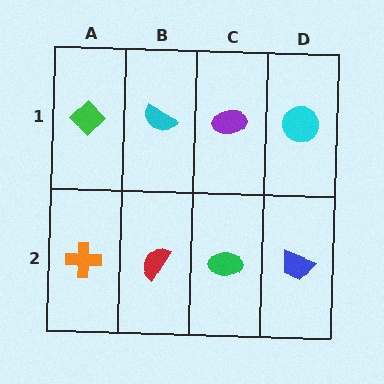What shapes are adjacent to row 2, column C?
A purple ellipse (row 1, column C), a red semicircle (row 2, column B), a blue trapezoid (row 2, column D).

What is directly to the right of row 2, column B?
A green ellipse.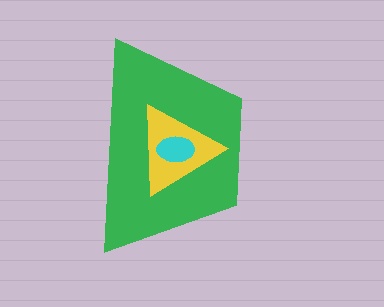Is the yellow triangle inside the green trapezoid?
Yes.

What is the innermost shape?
The cyan ellipse.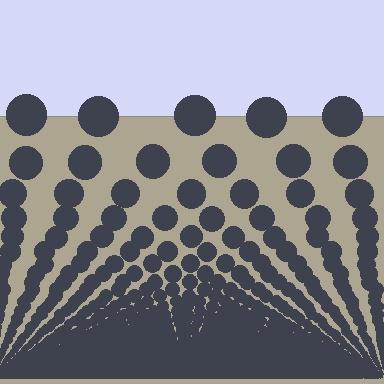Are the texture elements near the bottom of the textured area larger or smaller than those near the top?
Smaller. The gradient is inverted — elements near the bottom are smaller and denser.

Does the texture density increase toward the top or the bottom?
Density increases toward the bottom.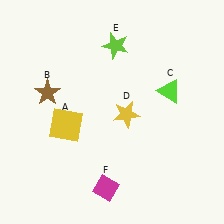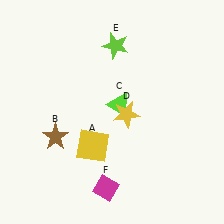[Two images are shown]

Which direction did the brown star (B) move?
The brown star (B) moved down.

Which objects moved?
The objects that moved are: the yellow square (A), the brown star (B), the lime triangle (C).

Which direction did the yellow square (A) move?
The yellow square (A) moved right.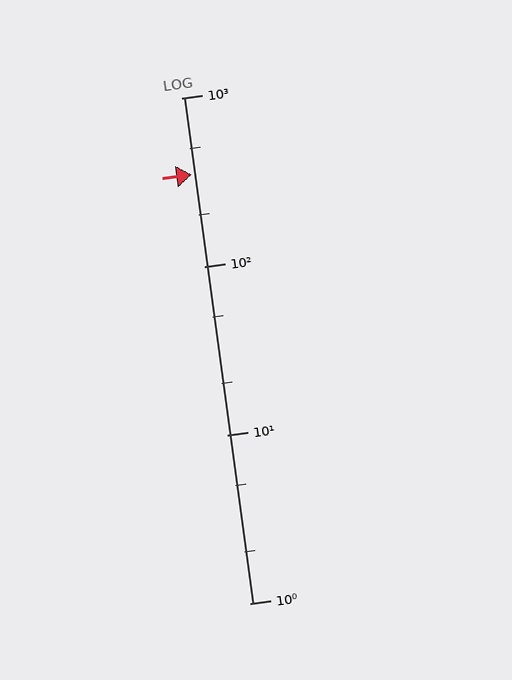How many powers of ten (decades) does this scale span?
The scale spans 3 decades, from 1 to 1000.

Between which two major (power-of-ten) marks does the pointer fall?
The pointer is between 100 and 1000.